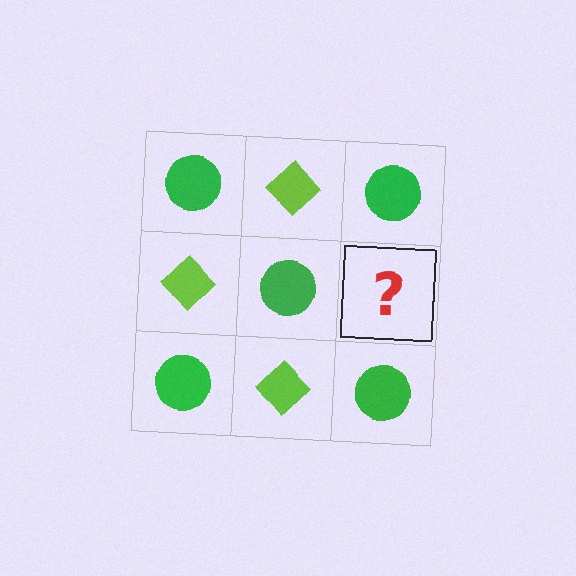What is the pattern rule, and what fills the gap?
The rule is that it alternates green circle and lime diamond in a checkerboard pattern. The gap should be filled with a lime diamond.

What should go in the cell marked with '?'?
The missing cell should contain a lime diamond.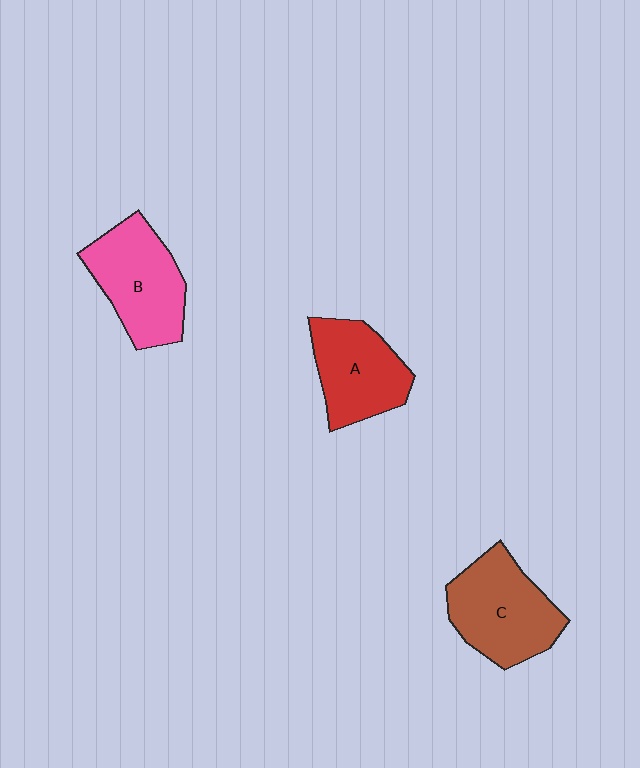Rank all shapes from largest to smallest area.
From largest to smallest: C (brown), B (pink), A (red).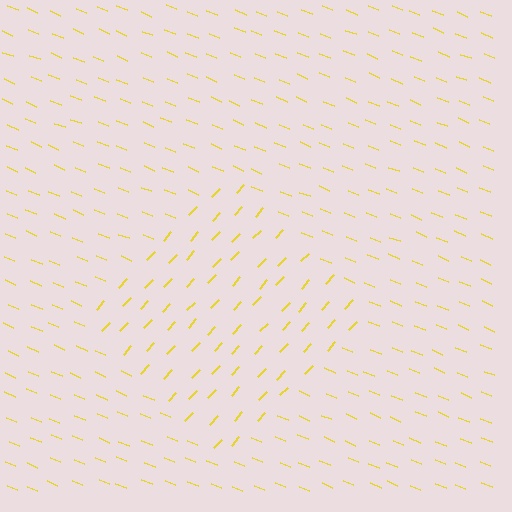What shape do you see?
I see a diamond.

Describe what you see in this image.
The image is filled with small yellow line segments. A diamond region in the image has lines oriented differently from the surrounding lines, creating a visible texture boundary.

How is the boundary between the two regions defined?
The boundary is defined purely by a change in line orientation (approximately 70 degrees difference). All lines are the same color and thickness.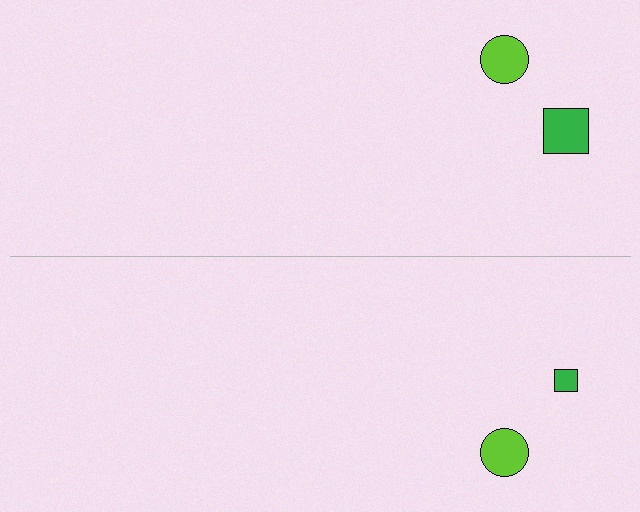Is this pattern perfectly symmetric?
No, the pattern is not perfectly symmetric. The green square on the bottom side has a different size than its mirror counterpart.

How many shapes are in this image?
There are 4 shapes in this image.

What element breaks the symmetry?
The green square on the bottom side has a different size than its mirror counterpart.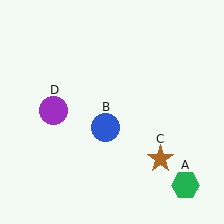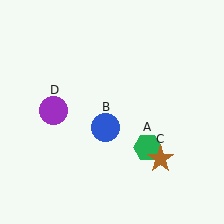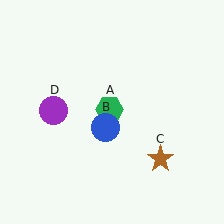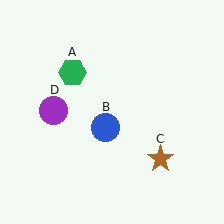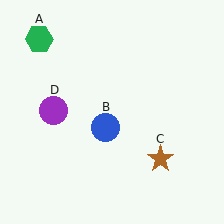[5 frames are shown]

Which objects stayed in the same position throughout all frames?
Blue circle (object B) and brown star (object C) and purple circle (object D) remained stationary.